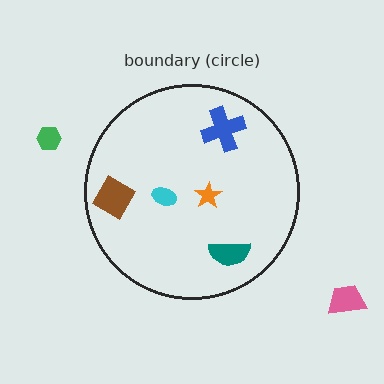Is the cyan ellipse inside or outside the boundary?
Inside.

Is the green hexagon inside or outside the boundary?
Outside.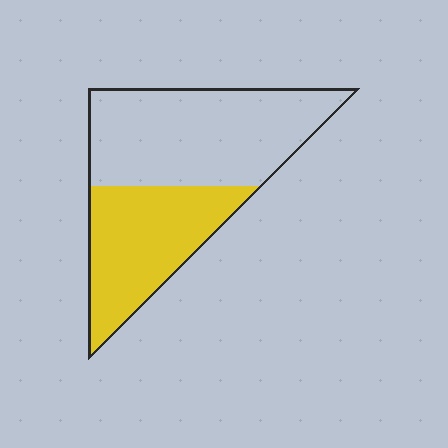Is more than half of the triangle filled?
No.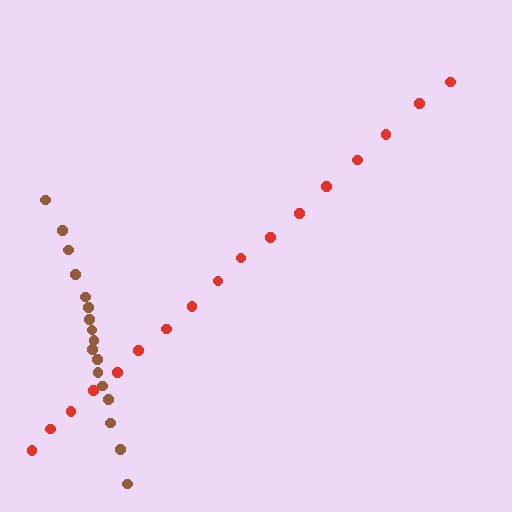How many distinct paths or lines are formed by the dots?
There are 2 distinct paths.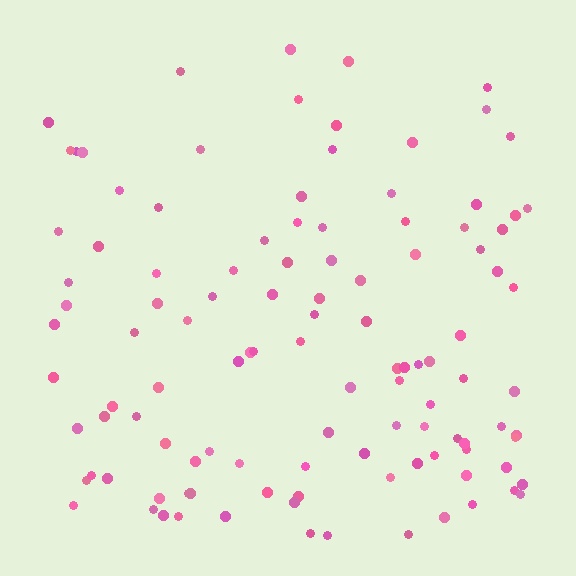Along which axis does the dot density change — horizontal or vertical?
Vertical.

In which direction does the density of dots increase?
From top to bottom, with the bottom side densest.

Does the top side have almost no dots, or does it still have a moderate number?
Still a moderate number, just noticeably fewer than the bottom.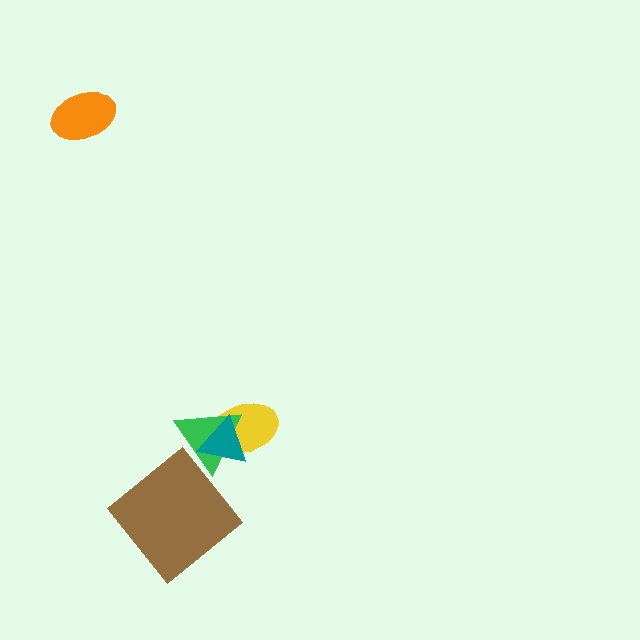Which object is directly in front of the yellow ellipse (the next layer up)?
The green triangle is directly in front of the yellow ellipse.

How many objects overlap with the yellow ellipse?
2 objects overlap with the yellow ellipse.